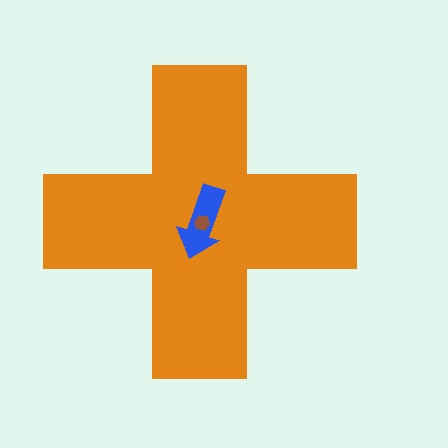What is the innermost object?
The brown hexagon.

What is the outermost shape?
The orange cross.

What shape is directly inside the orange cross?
The blue arrow.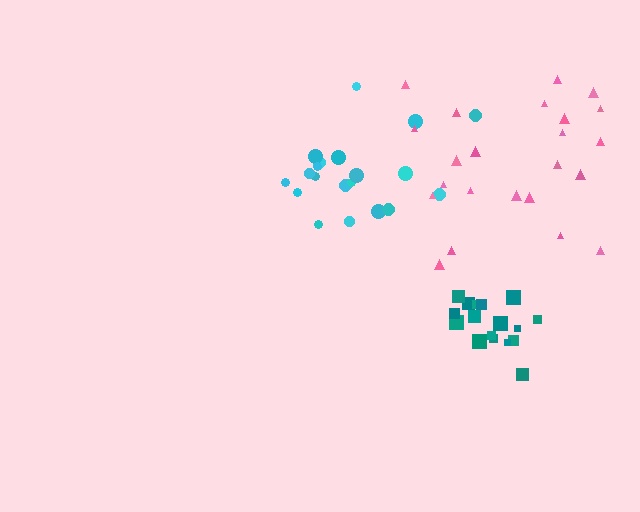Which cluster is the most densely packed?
Teal.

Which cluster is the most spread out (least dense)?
Pink.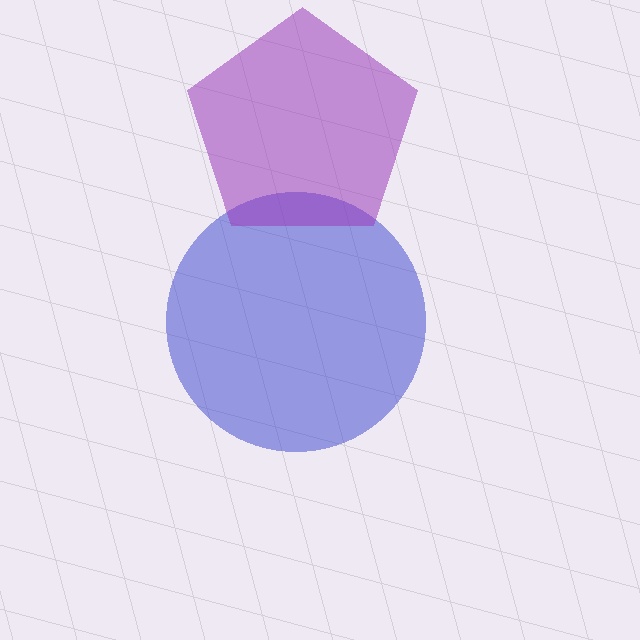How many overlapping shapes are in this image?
There are 2 overlapping shapes in the image.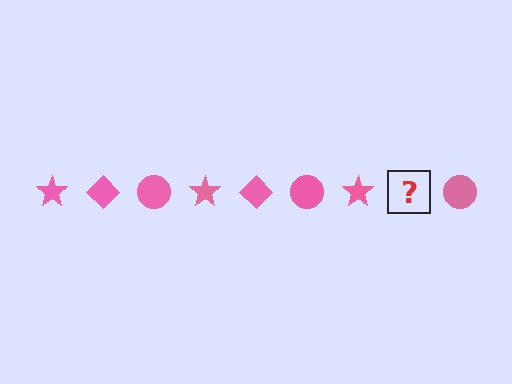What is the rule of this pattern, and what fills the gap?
The rule is that the pattern cycles through star, diamond, circle shapes in pink. The gap should be filled with a pink diamond.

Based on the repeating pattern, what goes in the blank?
The blank should be a pink diamond.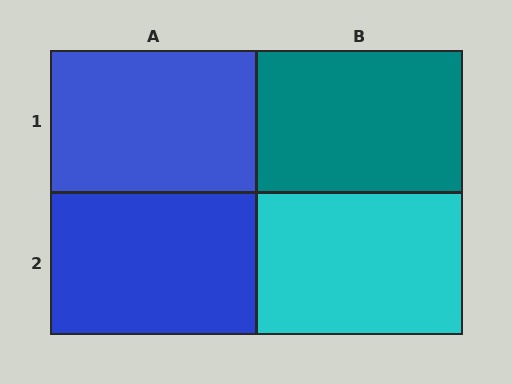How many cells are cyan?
1 cell is cyan.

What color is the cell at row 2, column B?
Cyan.